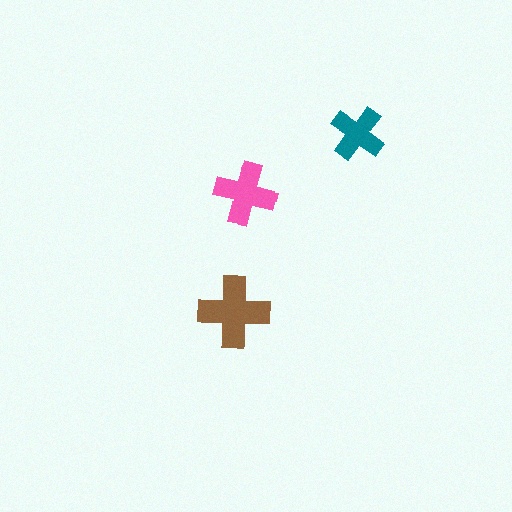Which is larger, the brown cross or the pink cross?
The brown one.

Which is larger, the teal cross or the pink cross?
The pink one.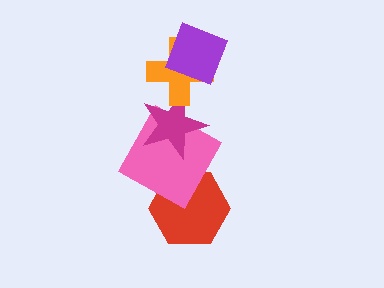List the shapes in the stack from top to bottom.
From top to bottom: the purple diamond, the orange cross, the magenta star, the pink square, the red hexagon.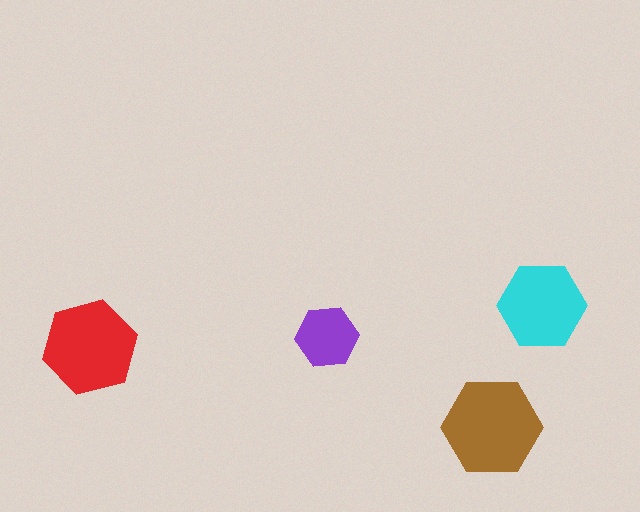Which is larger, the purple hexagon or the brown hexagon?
The brown one.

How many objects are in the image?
There are 4 objects in the image.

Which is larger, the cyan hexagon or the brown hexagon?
The brown one.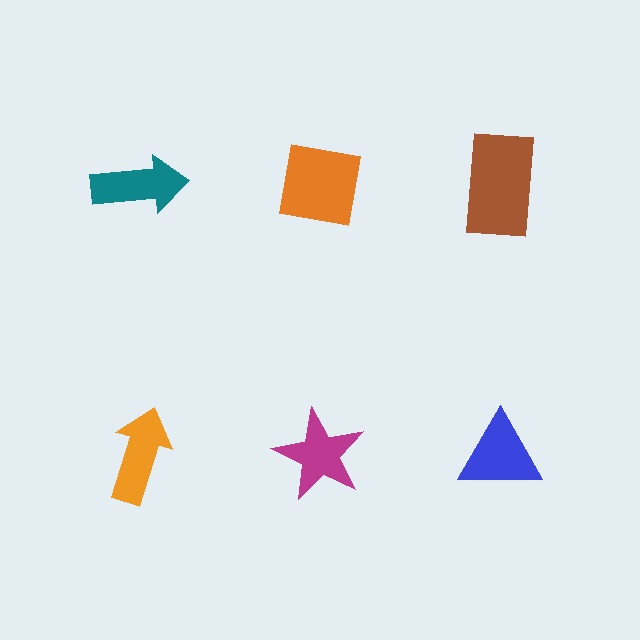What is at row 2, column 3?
A blue triangle.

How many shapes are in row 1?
3 shapes.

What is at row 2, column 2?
A magenta star.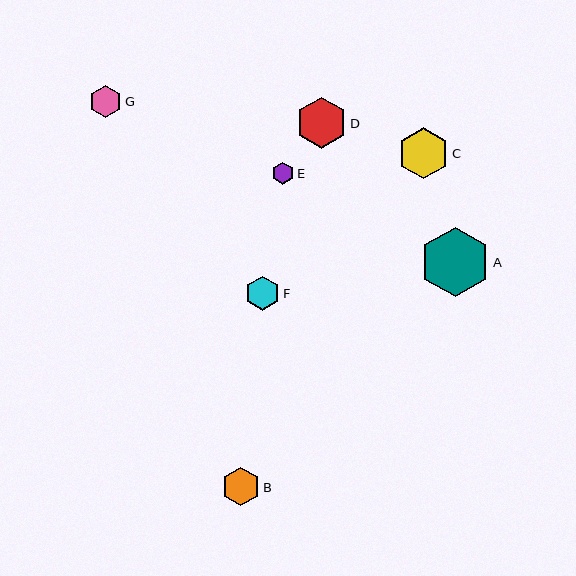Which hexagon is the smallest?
Hexagon E is the smallest with a size of approximately 22 pixels.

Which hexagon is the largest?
Hexagon A is the largest with a size of approximately 70 pixels.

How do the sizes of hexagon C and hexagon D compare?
Hexagon C and hexagon D are approximately the same size.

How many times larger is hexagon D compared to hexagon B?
Hexagon D is approximately 1.3 times the size of hexagon B.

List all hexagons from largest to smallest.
From largest to smallest: A, C, D, B, F, G, E.